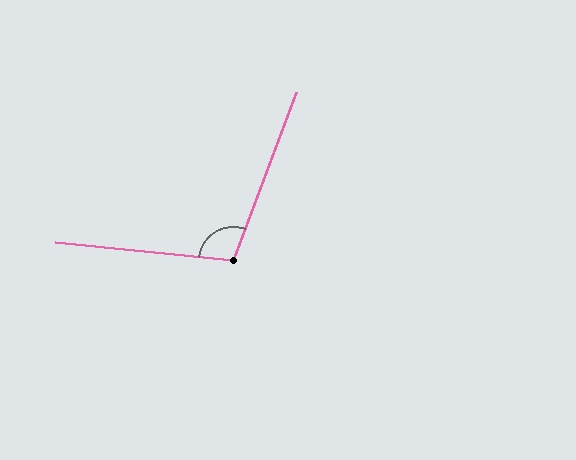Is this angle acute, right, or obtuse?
It is obtuse.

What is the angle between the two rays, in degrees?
Approximately 105 degrees.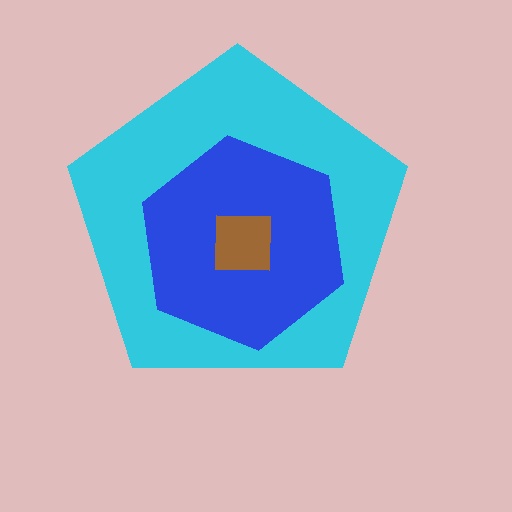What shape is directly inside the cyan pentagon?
The blue hexagon.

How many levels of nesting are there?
3.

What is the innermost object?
The brown square.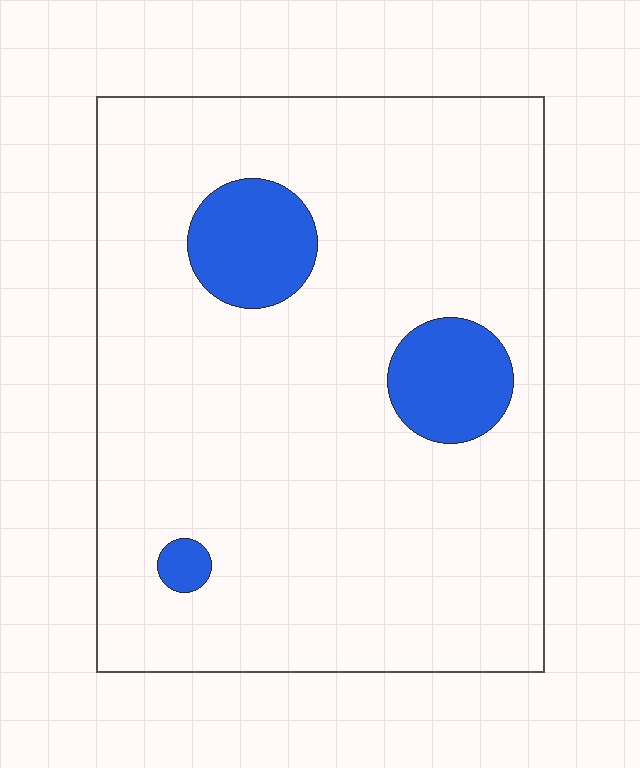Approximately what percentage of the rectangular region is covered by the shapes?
Approximately 10%.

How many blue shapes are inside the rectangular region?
3.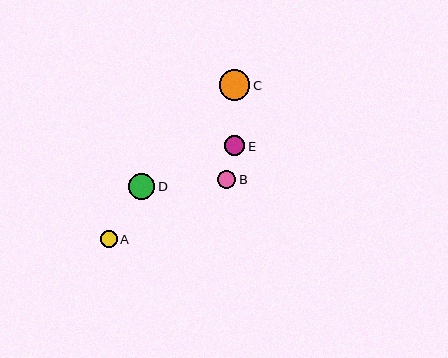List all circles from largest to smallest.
From largest to smallest: C, D, E, B, A.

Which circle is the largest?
Circle C is the largest with a size of approximately 30 pixels.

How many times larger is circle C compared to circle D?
Circle C is approximately 1.2 times the size of circle D.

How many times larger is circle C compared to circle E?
Circle C is approximately 1.5 times the size of circle E.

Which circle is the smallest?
Circle A is the smallest with a size of approximately 17 pixels.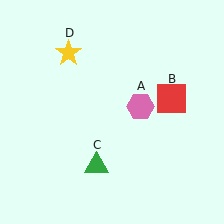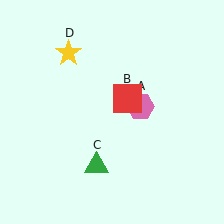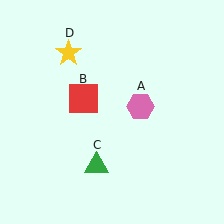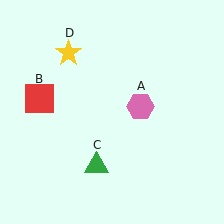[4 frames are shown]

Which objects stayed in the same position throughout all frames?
Pink hexagon (object A) and green triangle (object C) and yellow star (object D) remained stationary.